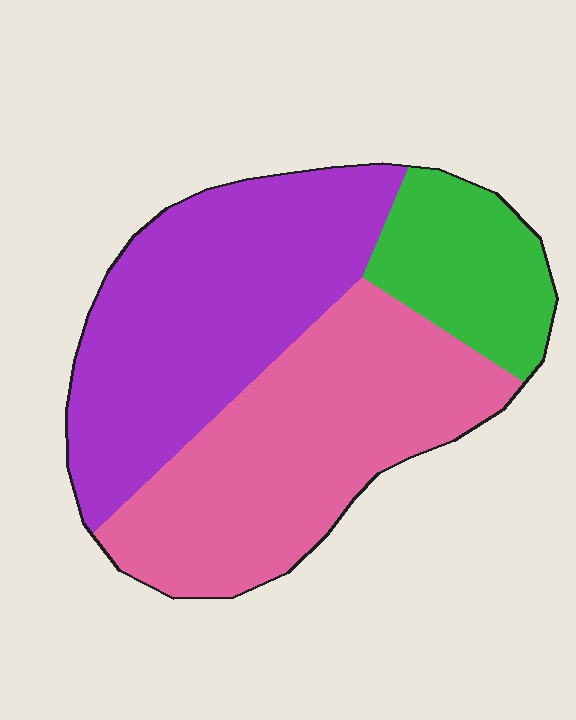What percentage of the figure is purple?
Purple covers around 40% of the figure.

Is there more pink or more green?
Pink.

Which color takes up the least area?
Green, at roughly 15%.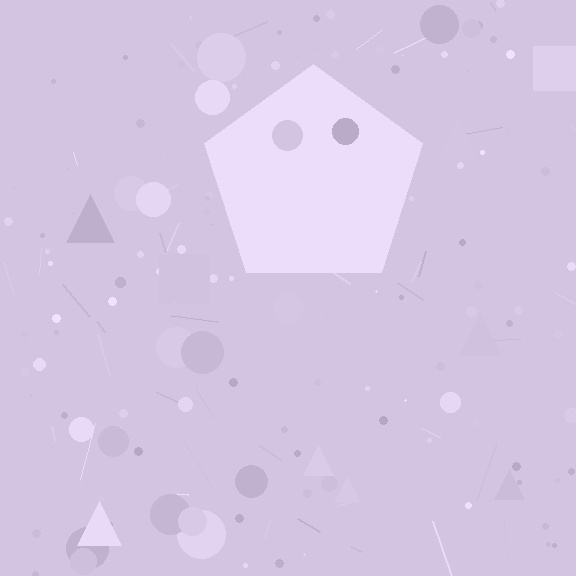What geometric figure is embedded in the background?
A pentagon is embedded in the background.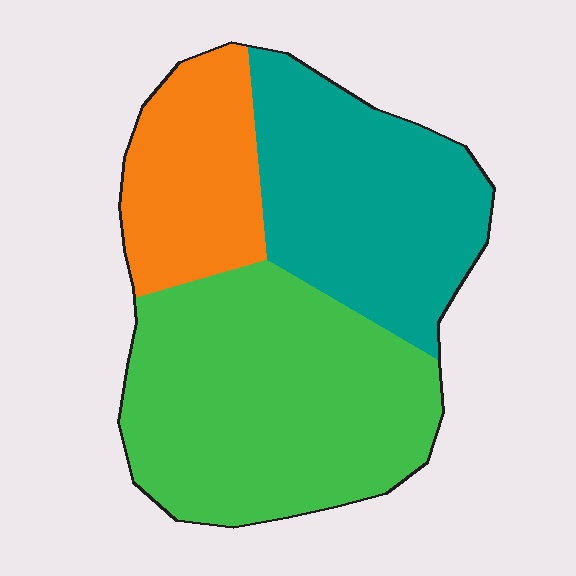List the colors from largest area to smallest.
From largest to smallest: green, teal, orange.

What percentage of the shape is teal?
Teal covers 33% of the shape.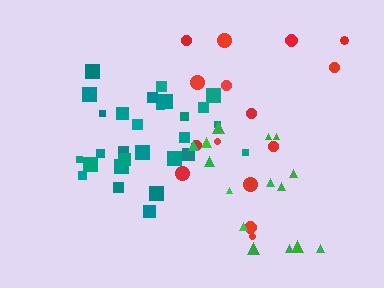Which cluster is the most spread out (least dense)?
Red.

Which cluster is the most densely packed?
Teal.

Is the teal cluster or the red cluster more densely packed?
Teal.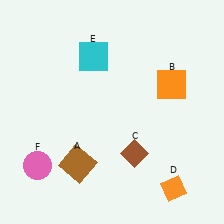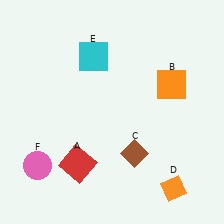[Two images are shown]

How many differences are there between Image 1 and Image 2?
There is 1 difference between the two images.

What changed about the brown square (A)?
In Image 1, A is brown. In Image 2, it changed to red.